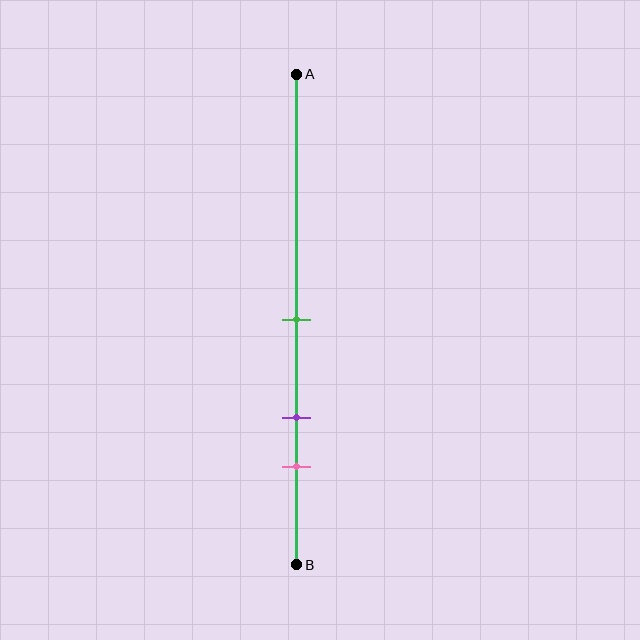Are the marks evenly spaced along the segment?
Yes, the marks are approximately evenly spaced.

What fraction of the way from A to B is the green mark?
The green mark is approximately 50% (0.5) of the way from A to B.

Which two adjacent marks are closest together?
The purple and pink marks are the closest adjacent pair.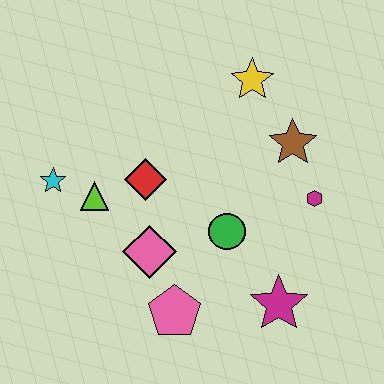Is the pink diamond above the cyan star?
No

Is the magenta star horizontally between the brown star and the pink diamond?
Yes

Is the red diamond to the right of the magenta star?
No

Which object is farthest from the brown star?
The cyan star is farthest from the brown star.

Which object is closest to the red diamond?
The lime triangle is closest to the red diamond.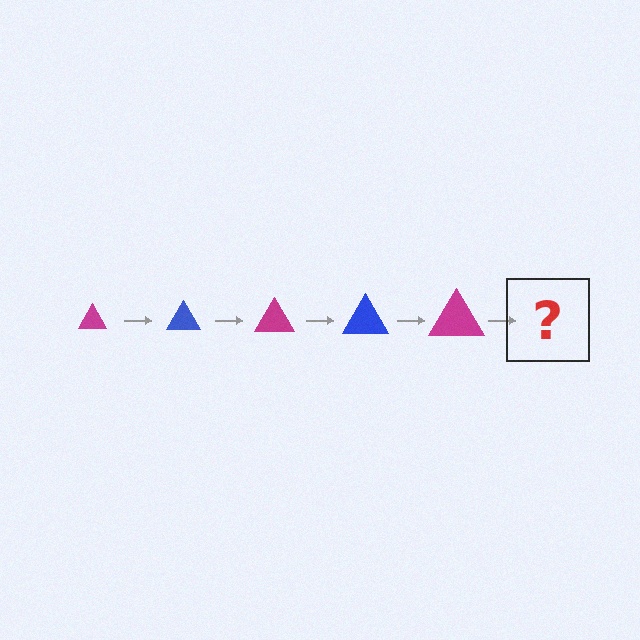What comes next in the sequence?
The next element should be a blue triangle, larger than the previous one.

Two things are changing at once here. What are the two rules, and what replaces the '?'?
The two rules are that the triangle grows larger each step and the color cycles through magenta and blue. The '?' should be a blue triangle, larger than the previous one.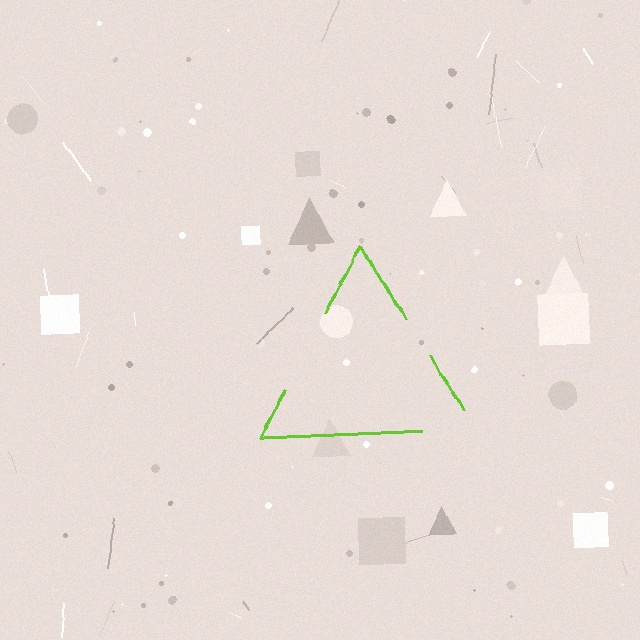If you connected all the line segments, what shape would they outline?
They would outline a triangle.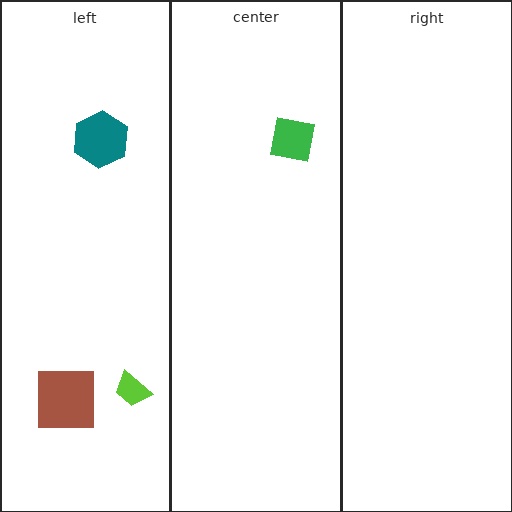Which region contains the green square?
The center region.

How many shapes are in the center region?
1.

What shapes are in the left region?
The brown square, the lime trapezoid, the teal hexagon.